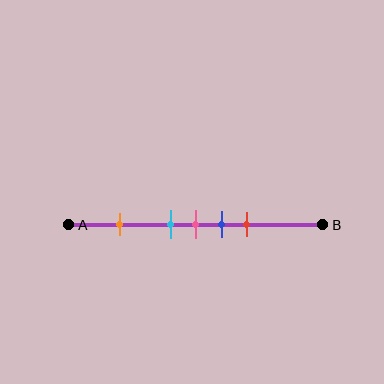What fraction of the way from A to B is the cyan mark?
The cyan mark is approximately 40% (0.4) of the way from A to B.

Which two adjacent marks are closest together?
The cyan and pink marks are the closest adjacent pair.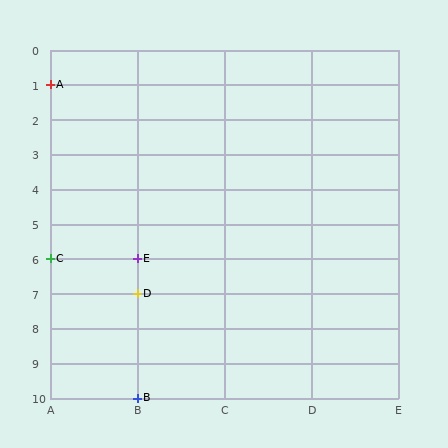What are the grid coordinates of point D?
Point D is at grid coordinates (B, 7).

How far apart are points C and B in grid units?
Points C and B are 1 column and 4 rows apart (about 4.1 grid units diagonally).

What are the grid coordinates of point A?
Point A is at grid coordinates (A, 1).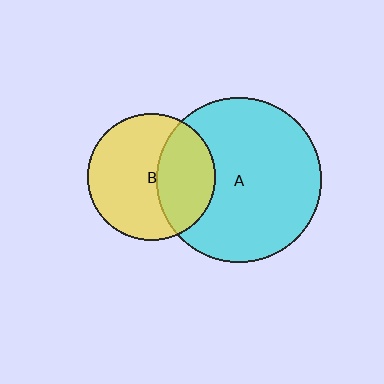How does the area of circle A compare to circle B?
Approximately 1.7 times.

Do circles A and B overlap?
Yes.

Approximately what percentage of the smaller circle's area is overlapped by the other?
Approximately 35%.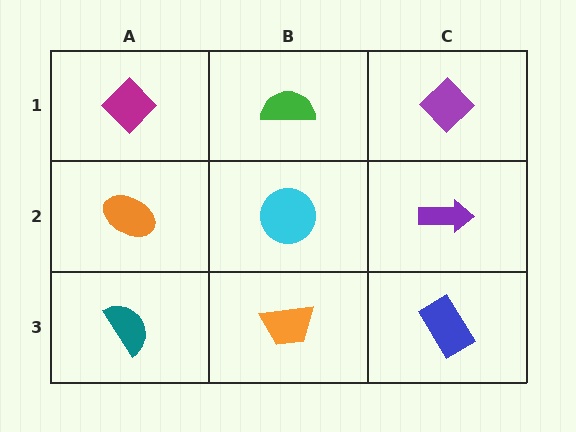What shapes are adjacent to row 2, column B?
A green semicircle (row 1, column B), an orange trapezoid (row 3, column B), an orange ellipse (row 2, column A), a purple arrow (row 2, column C).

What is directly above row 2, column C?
A purple diamond.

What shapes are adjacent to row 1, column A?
An orange ellipse (row 2, column A), a green semicircle (row 1, column B).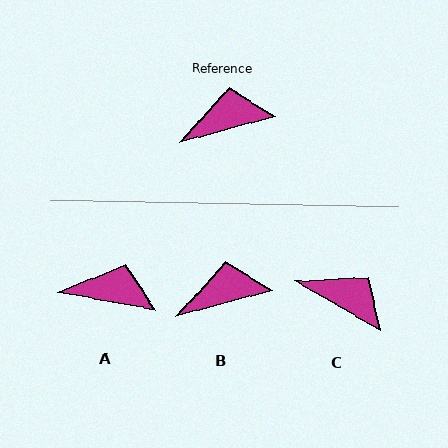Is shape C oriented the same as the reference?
No, it is off by about 45 degrees.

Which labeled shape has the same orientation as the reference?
B.